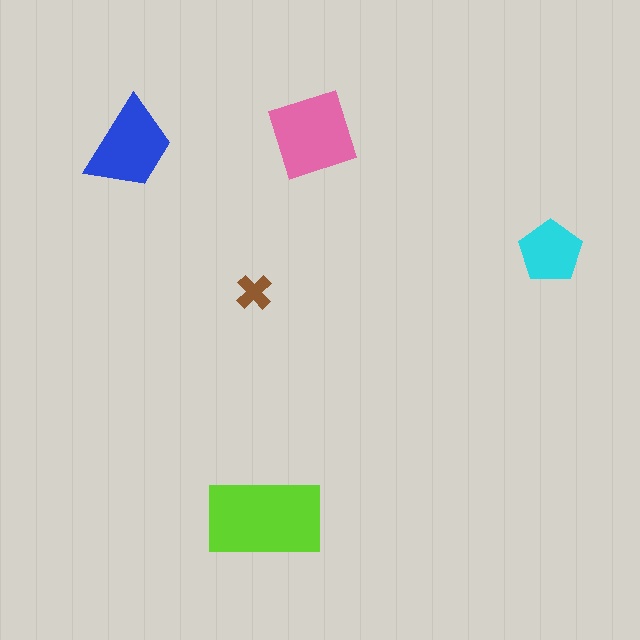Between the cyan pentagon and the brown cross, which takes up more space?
The cyan pentagon.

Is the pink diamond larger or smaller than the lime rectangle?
Smaller.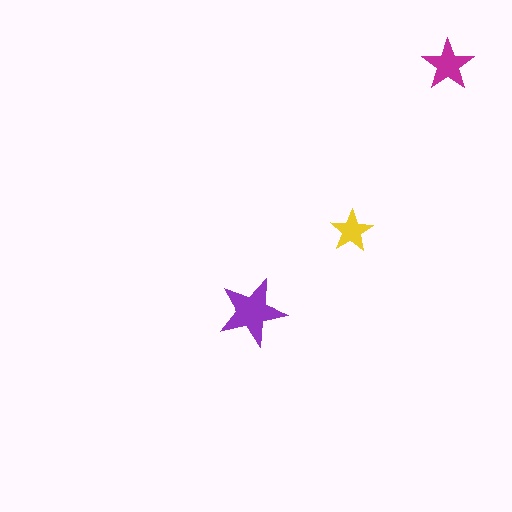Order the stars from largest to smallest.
the purple one, the magenta one, the yellow one.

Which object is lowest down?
The purple star is bottommost.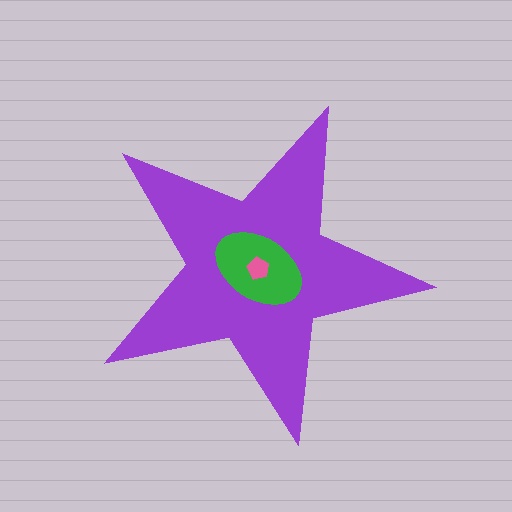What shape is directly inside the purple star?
The green ellipse.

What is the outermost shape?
The purple star.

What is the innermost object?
The pink pentagon.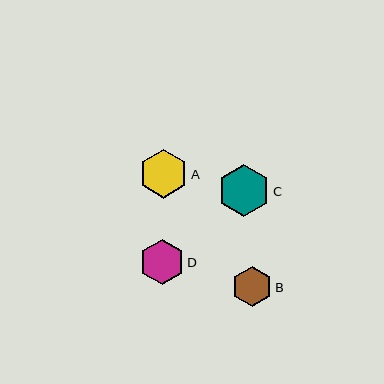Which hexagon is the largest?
Hexagon C is the largest with a size of approximately 53 pixels.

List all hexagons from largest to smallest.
From largest to smallest: C, A, D, B.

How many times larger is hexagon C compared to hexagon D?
Hexagon C is approximately 1.2 times the size of hexagon D.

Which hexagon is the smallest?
Hexagon B is the smallest with a size of approximately 40 pixels.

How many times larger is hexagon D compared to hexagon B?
Hexagon D is approximately 1.1 times the size of hexagon B.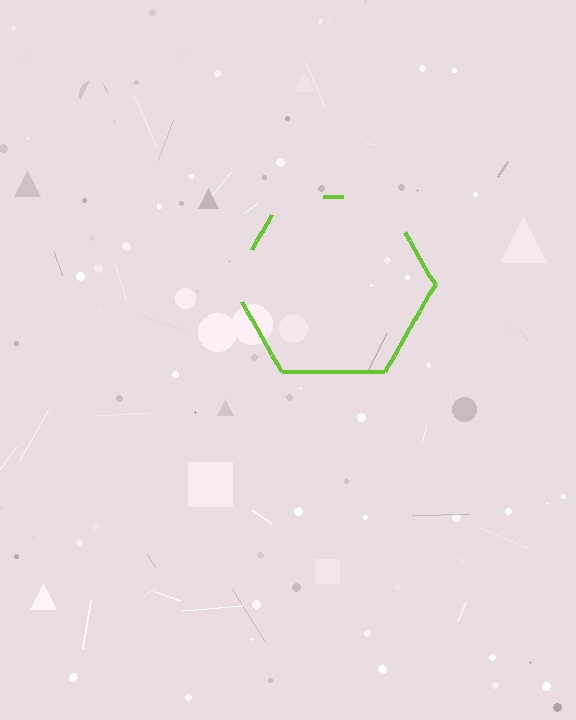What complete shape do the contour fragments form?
The contour fragments form a hexagon.